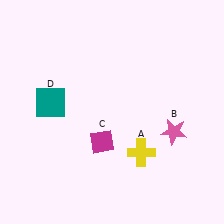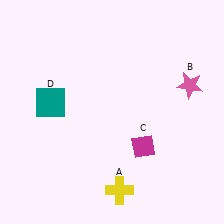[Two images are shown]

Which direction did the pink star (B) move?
The pink star (B) moved up.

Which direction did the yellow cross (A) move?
The yellow cross (A) moved down.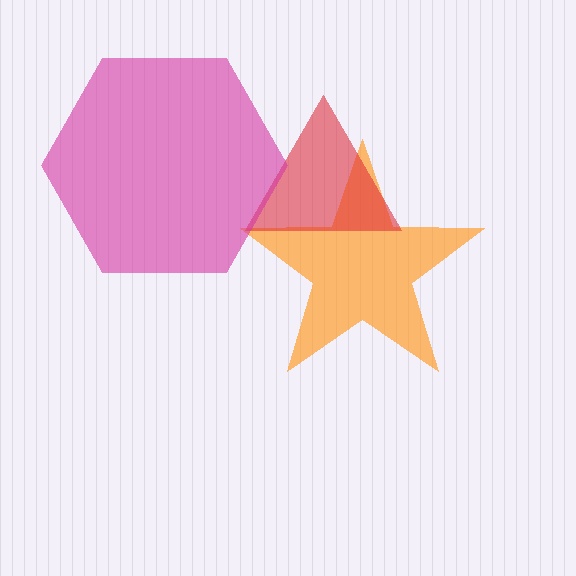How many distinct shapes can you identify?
There are 3 distinct shapes: an orange star, a red triangle, a magenta hexagon.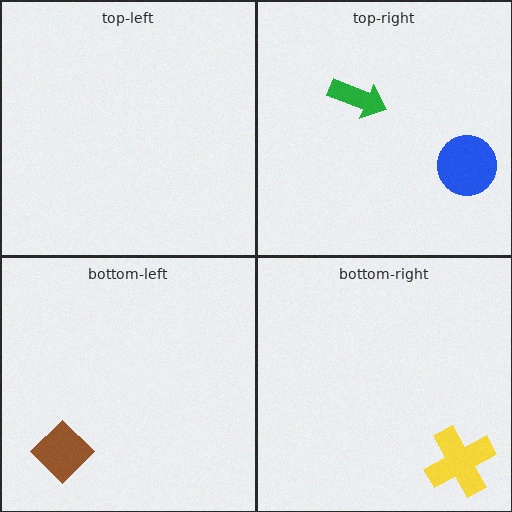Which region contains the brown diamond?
The bottom-left region.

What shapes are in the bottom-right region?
The yellow cross.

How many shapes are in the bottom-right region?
1.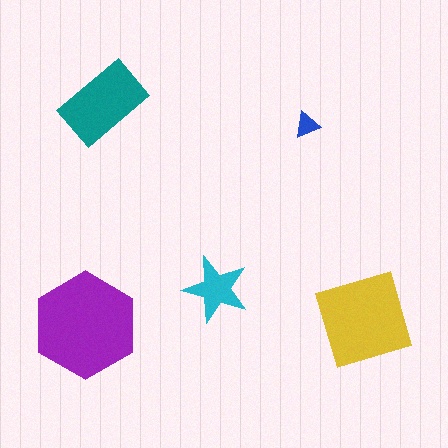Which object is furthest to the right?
The yellow diamond is rightmost.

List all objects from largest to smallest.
The purple hexagon, the yellow diamond, the teal rectangle, the cyan star, the blue triangle.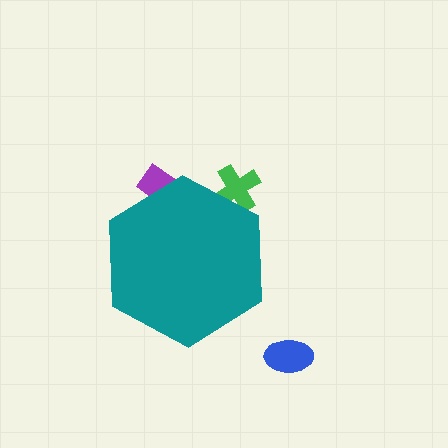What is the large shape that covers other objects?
A teal hexagon.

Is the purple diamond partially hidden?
Yes, the purple diamond is partially hidden behind the teal hexagon.